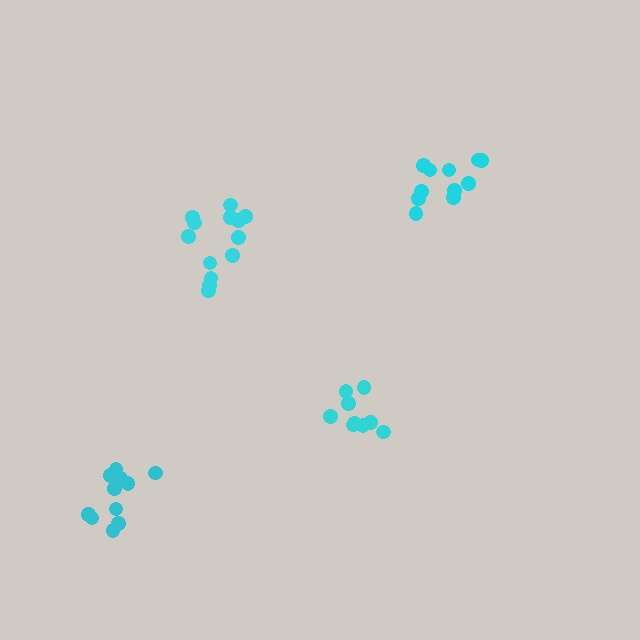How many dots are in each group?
Group 1: 9 dots, Group 2: 13 dots, Group 3: 11 dots, Group 4: 11 dots (44 total).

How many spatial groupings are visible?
There are 4 spatial groupings.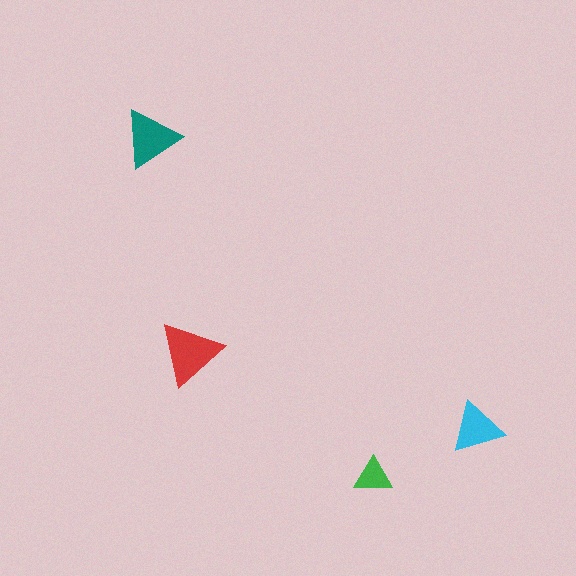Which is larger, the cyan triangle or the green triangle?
The cyan one.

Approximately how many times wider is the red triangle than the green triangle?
About 1.5 times wider.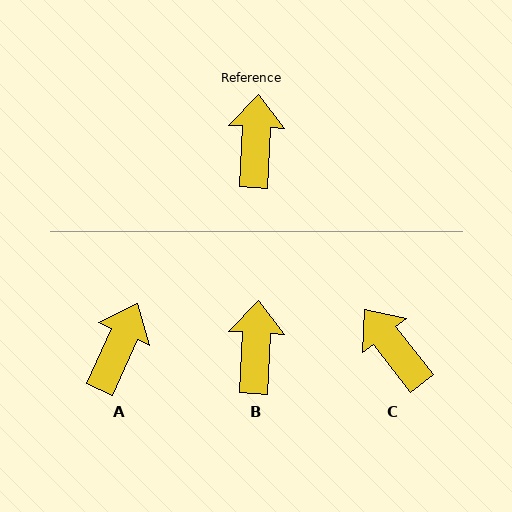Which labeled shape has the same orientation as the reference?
B.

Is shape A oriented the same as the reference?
No, it is off by about 21 degrees.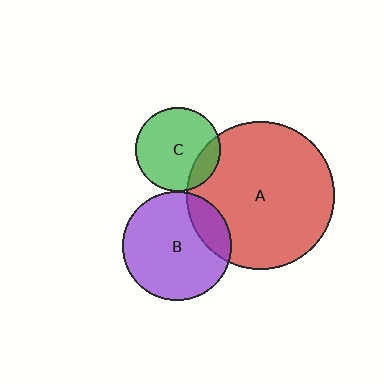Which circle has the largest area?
Circle A (red).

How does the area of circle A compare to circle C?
Approximately 3.1 times.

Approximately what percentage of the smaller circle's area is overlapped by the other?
Approximately 15%.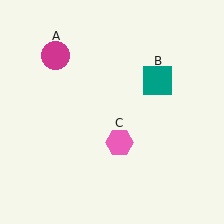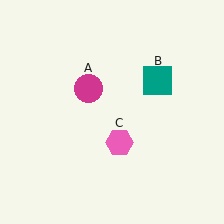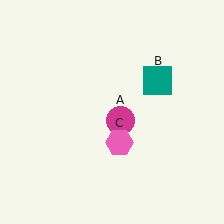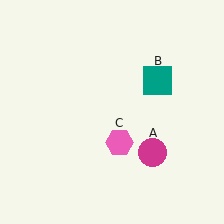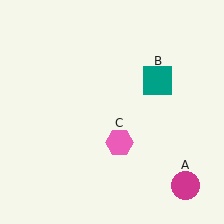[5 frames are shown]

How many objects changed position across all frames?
1 object changed position: magenta circle (object A).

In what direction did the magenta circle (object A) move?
The magenta circle (object A) moved down and to the right.